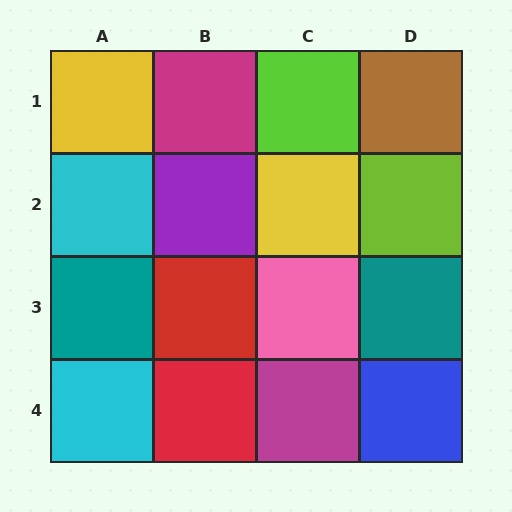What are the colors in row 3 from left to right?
Teal, red, pink, teal.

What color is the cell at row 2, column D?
Lime.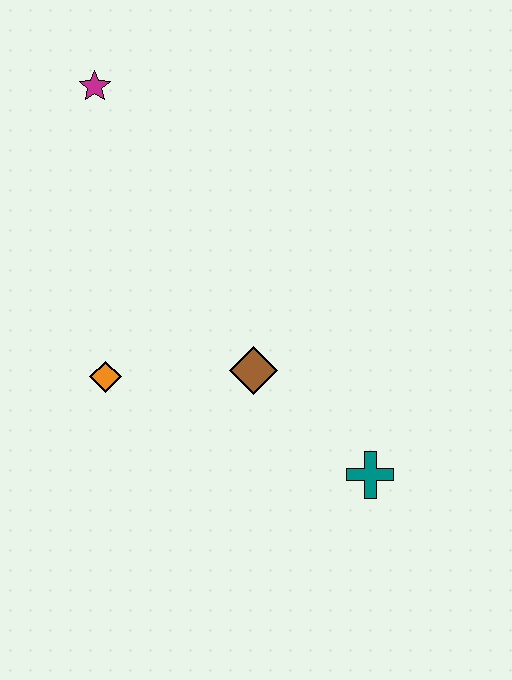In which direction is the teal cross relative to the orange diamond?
The teal cross is to the right of the orange diamond.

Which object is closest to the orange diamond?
The brown diamond is closest to the orange diamond.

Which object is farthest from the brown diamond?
The magenta star is farthest from the brown diamond.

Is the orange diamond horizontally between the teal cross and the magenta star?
Yes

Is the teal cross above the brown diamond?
No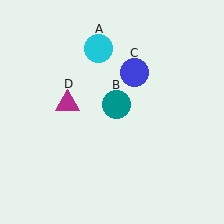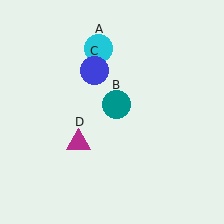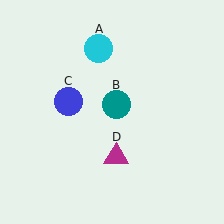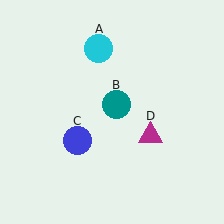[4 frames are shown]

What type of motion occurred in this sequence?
The blue circle (object C), magenta triangle (object D) rotated counterclockwise around the center of the scene.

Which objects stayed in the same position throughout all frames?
Cyan circle (object A) and teal circle (object B) remained stationary.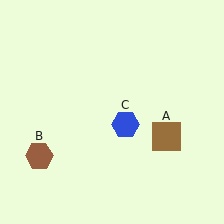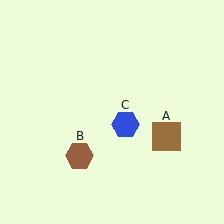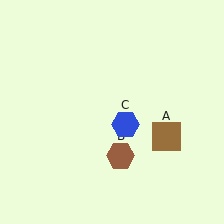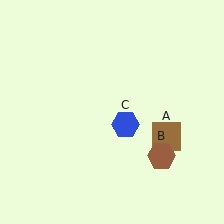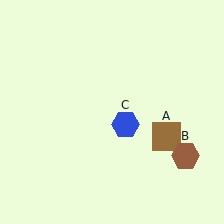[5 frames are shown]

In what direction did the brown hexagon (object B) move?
The brown hexagon (object B) moved right.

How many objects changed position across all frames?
1 object changed position: brown hexagon (object B).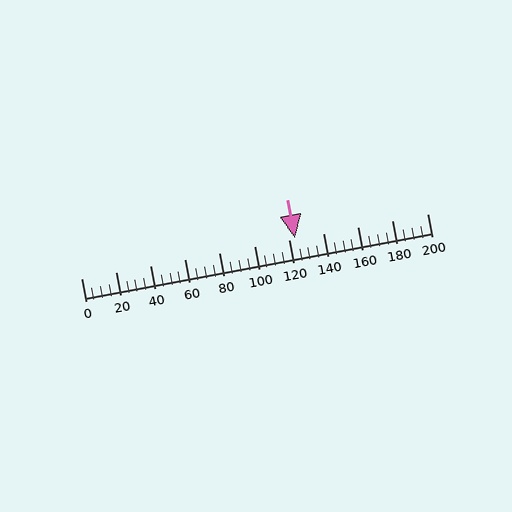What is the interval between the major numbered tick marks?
The major tick marks are spaced 20 units apart.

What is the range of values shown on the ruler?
The ruler shows values from 0 to 200.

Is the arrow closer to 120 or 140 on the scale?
The arrow is closer to 120.